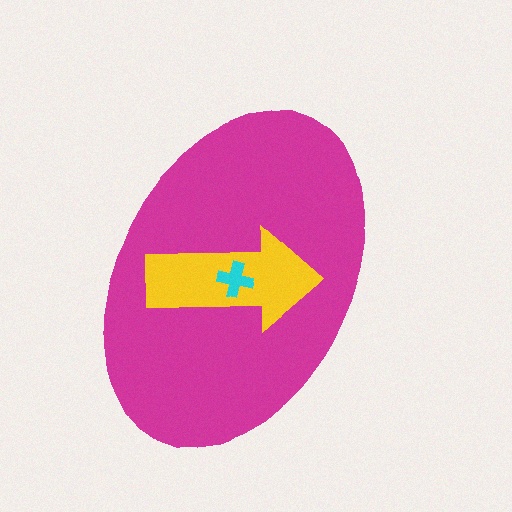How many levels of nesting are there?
3.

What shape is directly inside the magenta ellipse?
The yellow arrow.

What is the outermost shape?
The magenta ellipse.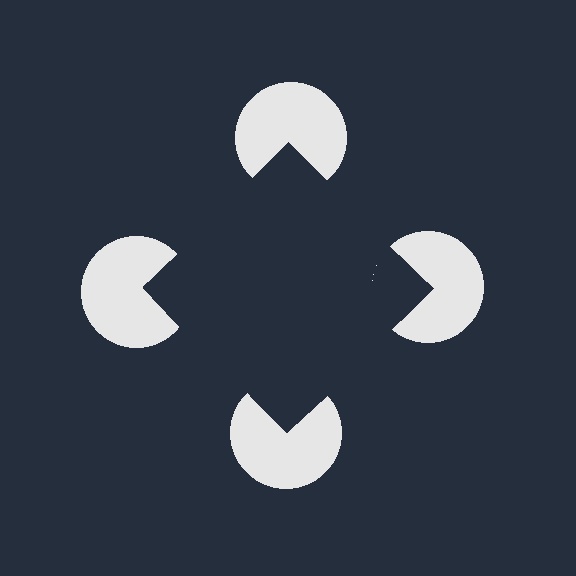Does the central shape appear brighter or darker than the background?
It typically appears slightly darker than the background, even though no actual brightness change is drawn.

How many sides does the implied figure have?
4 sides.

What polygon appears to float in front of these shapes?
An illusory square — its edges are inferred from the aligned wedge cuts in the pac-man discs, not physically drawn.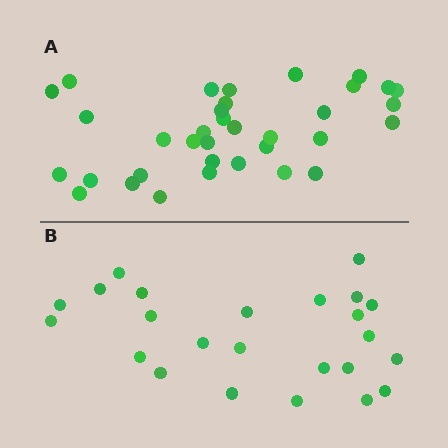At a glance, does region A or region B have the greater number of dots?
Region A (the top region) has more dots.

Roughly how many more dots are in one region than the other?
Region A has roughly 12 or so more dots than region B.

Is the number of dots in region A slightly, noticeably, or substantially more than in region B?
Region A has substantially more. The ratio is roughly 1.5 to 1.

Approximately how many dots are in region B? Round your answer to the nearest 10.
About 20 dots. (The exact count is 24, which rounds to 20.)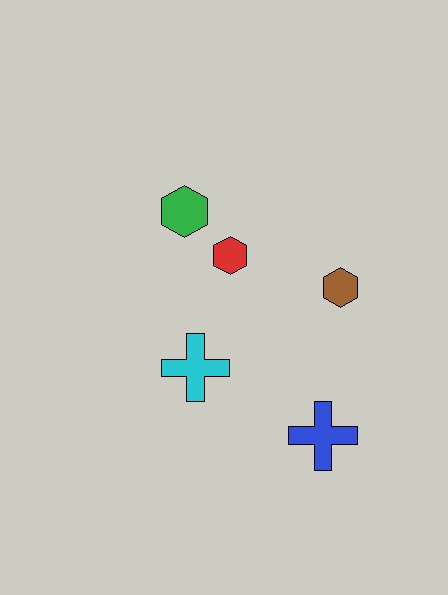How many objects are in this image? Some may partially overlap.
There are 5 objects.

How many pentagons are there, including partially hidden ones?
There are no pentagons.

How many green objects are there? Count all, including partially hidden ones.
There is 1 green object.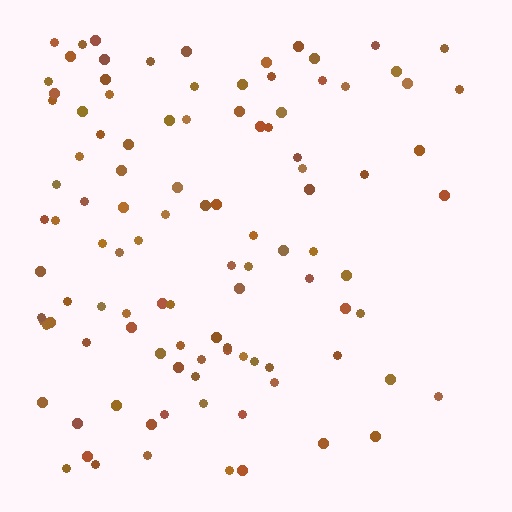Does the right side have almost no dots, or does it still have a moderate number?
Still a moderate number, just noticeably fewer than the left.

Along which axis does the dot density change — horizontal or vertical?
Horizontal.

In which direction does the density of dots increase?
From right to left, with the left side densest.